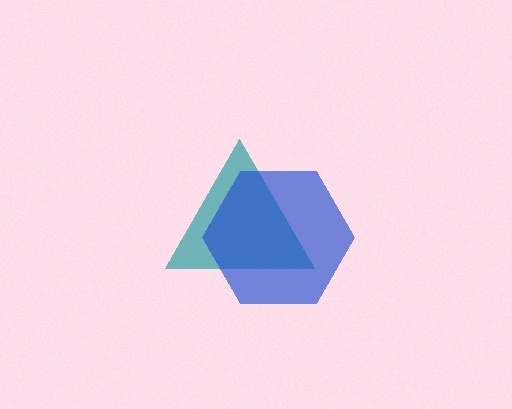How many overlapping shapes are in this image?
There are 2 overlapping shapes in the image.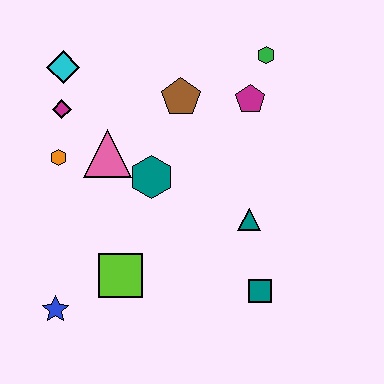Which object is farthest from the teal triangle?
The cyan diamond is farthest from the teal triangle.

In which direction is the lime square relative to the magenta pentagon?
The lime square is below the magenta pentagon.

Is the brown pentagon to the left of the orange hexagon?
No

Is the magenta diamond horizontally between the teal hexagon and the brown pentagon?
No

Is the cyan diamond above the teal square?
Yes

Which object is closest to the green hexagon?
The magenta pentagon is closest to the green hexagon.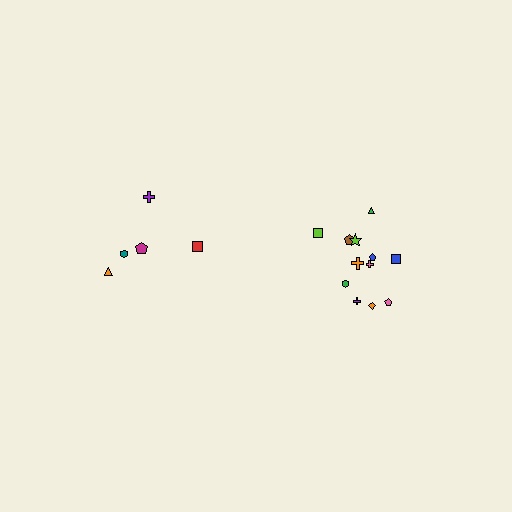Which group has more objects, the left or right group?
The right group.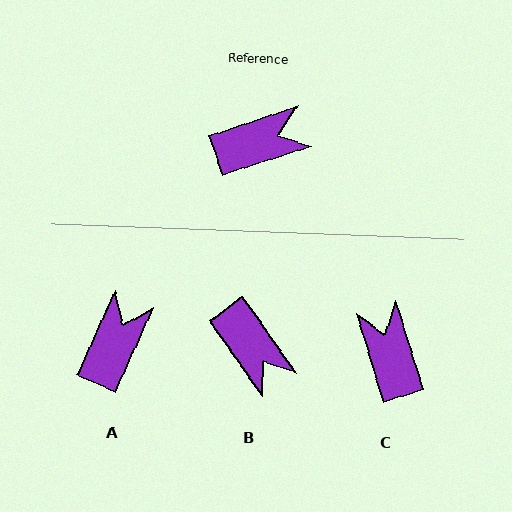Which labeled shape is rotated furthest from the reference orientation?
C, about 89 degrees away.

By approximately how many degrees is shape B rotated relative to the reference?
Approximately 73 degrees clockwise.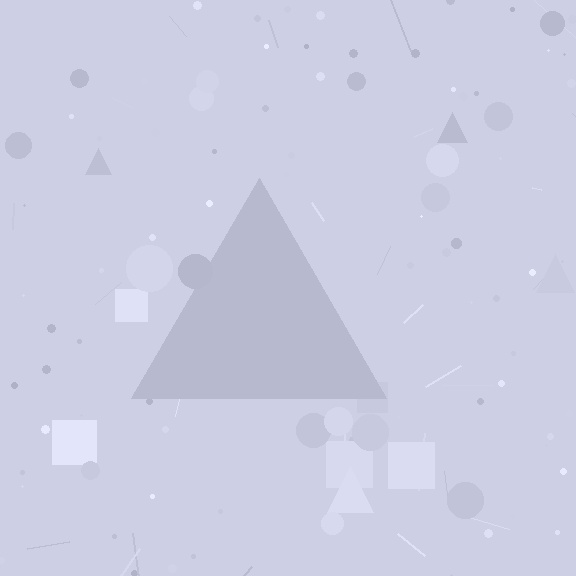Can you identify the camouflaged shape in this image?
The camouflaged shape is a triangle.